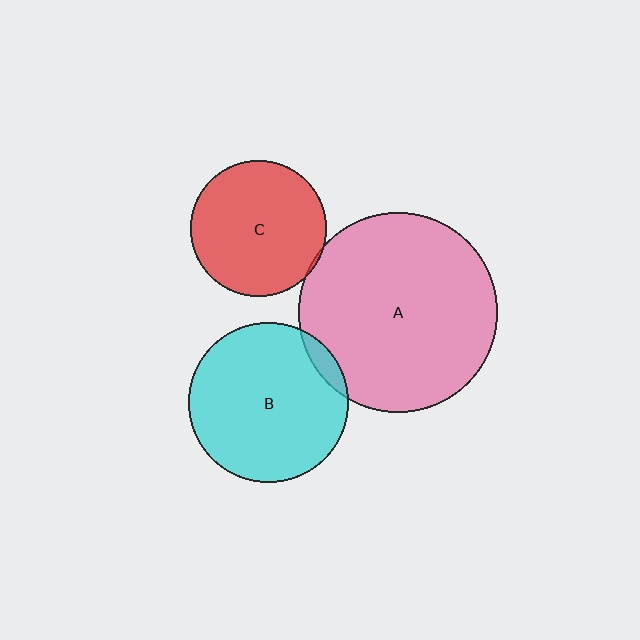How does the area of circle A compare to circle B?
Approximately 1.6 times.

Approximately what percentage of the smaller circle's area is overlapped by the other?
Approximately 5%.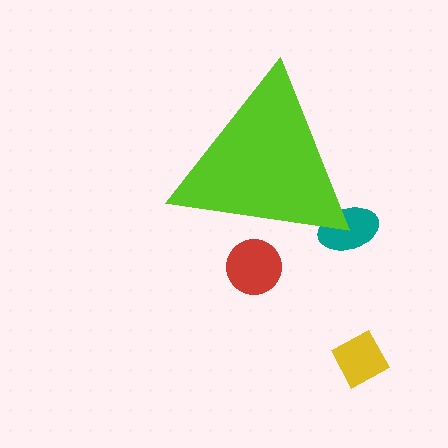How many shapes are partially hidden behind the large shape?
2 shapes are partially hidden.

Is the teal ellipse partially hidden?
Yes, the teal ellipse is partially hidden behind the lime triangle.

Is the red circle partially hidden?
Yes, the red circle is partially hidden behind the lime triangle.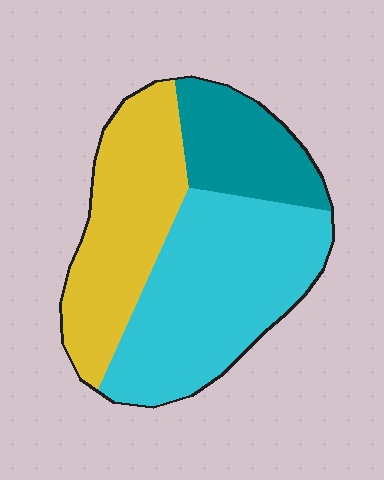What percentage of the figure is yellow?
Yellow takes up between a third and a half of the figure.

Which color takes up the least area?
Teal, at roughly 20%.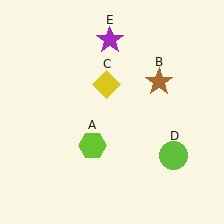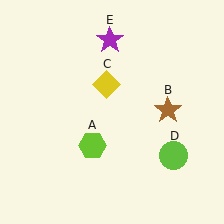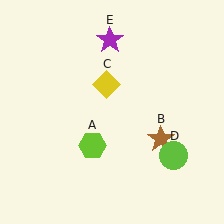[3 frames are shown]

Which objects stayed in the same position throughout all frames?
Lime hexagon (object A) and yellow diamond (object C) and lime circle (object D) and purple star (object E) remained stationary.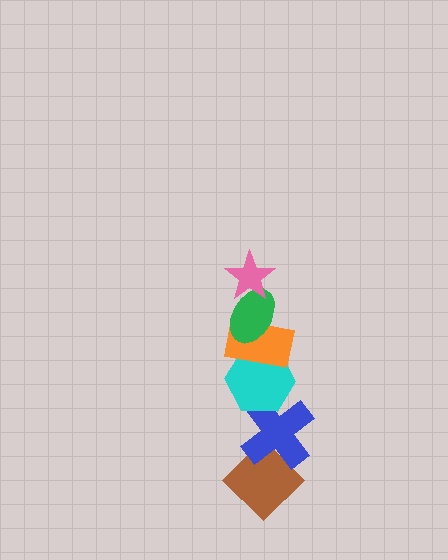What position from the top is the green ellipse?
The green ellipse is 2nd from the top.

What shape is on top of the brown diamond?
The blue cross is on top of the brown diamond.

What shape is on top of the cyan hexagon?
The orange rectangle is on top of the cyan hexagon.